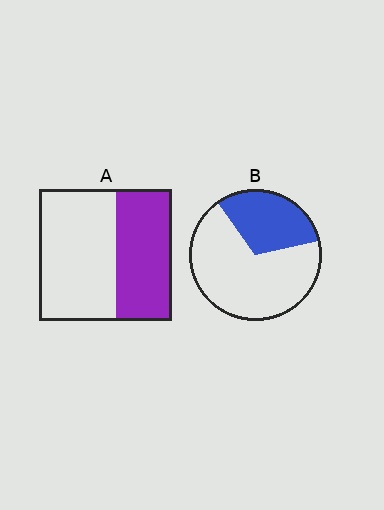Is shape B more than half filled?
No.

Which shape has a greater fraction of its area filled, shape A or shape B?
Shape A.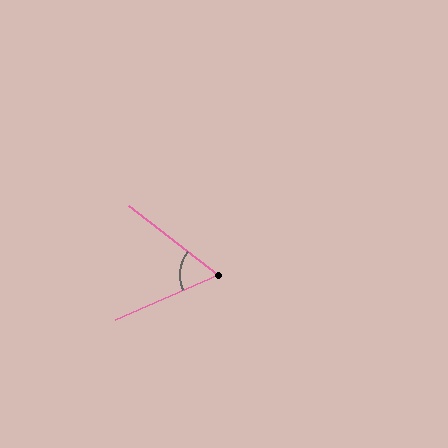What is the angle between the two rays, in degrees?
Approximately 61 degrees.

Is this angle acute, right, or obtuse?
It is acute.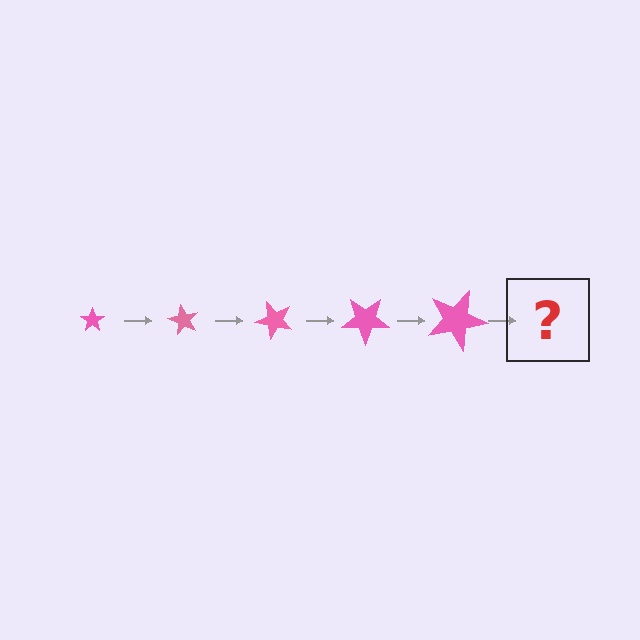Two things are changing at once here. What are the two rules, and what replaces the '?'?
The two rules are that the star grows larger each step and it rotates 60 degrees each step. The '?' should be a star, larger than the previous one and rotated 300 degrees from the start.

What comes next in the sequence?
The next element should be a star, larger than the previous one and rotated 300 degrees from the start.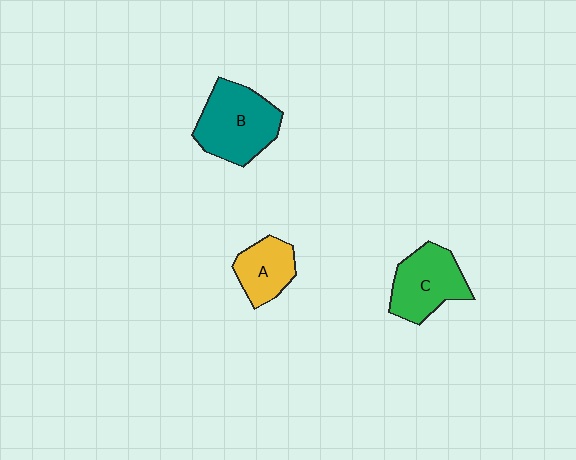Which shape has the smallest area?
Shape A (yellow).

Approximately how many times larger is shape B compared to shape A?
Approximately 1.7 times.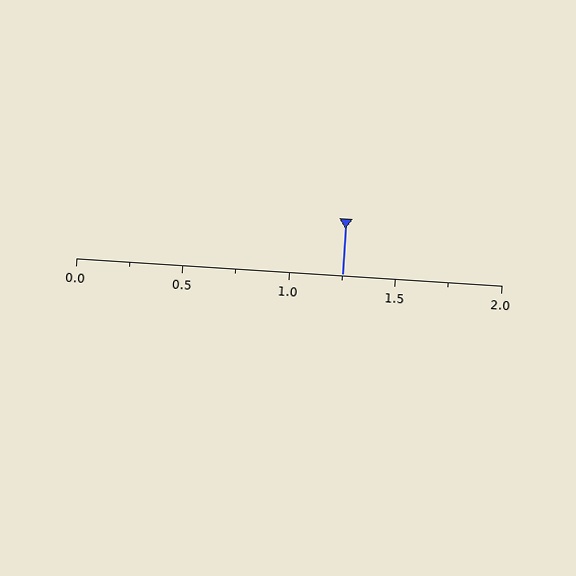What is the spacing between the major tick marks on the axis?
The major ticks are spaced 0.5 apart.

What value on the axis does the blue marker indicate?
The marker indicates approximately 1.25.